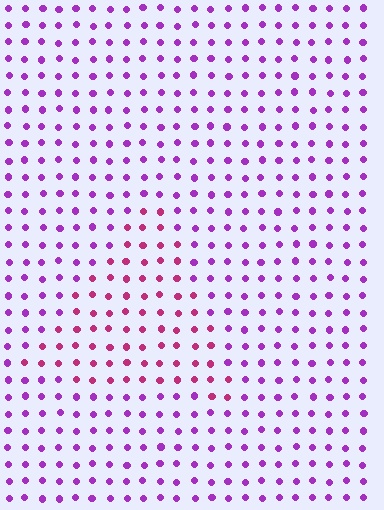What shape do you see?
I see a triangle.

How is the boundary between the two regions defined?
The boundary is defined purely by a slight shift in hue (about 39 degrees). Spacing, size, and orientation are identical on both sides.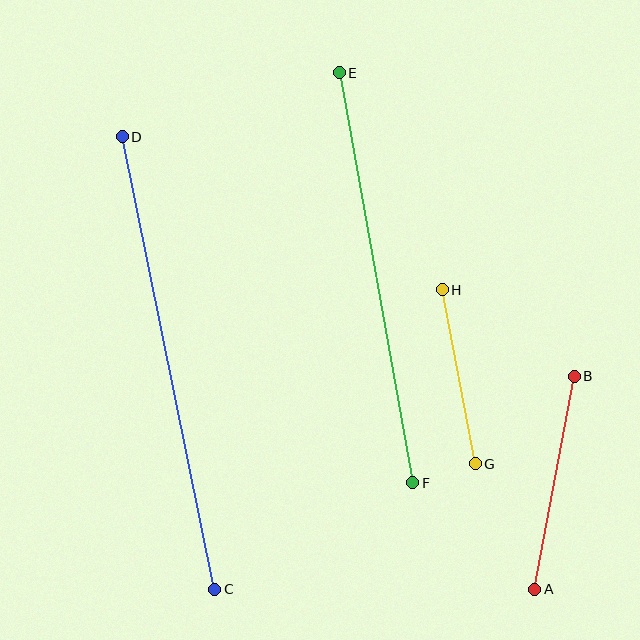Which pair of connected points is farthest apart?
Points C and D are farthest apart.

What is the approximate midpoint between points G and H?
The midpoint is at approximately (459, 377) pixels.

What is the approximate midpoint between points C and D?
The midpoint is at approximately (168, 363) pixels.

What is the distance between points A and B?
The distance is approximately 217 pixels.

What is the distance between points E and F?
The distance is approximately 416 pixels.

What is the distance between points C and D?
The distance is approximately 462 pixels.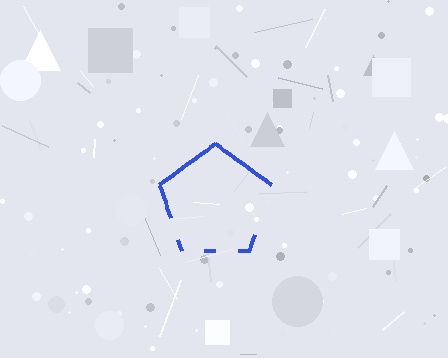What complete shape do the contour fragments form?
The contour fragments form a pentagon.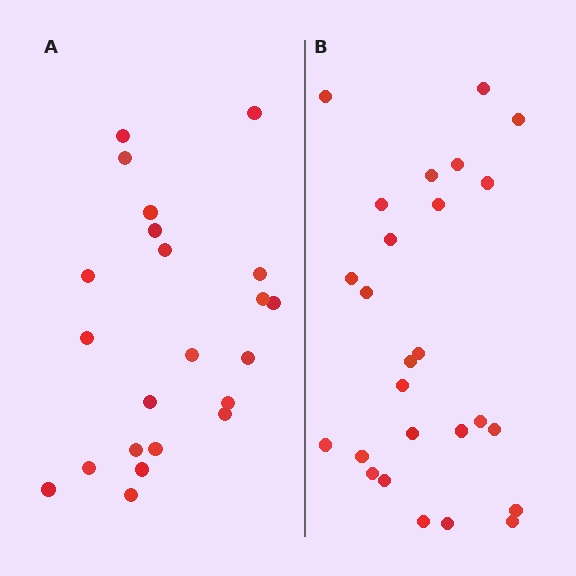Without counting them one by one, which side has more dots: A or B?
Region B (the right region) has more dots.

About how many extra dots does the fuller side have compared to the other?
Region B has about 4 more dots than region A.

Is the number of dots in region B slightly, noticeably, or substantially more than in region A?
Region B has only slightly more — the two regions are fairly close. The ratio is roughly 1.2 to 1.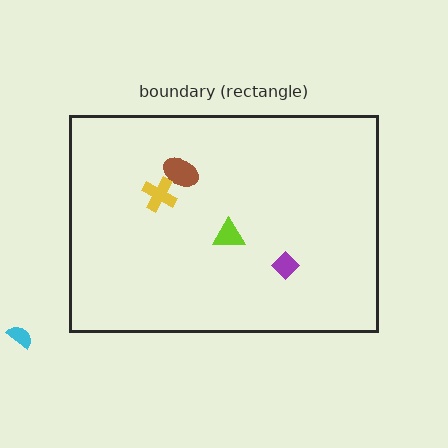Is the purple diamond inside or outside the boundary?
Inside.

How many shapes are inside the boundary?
4 inside, 1 outside.